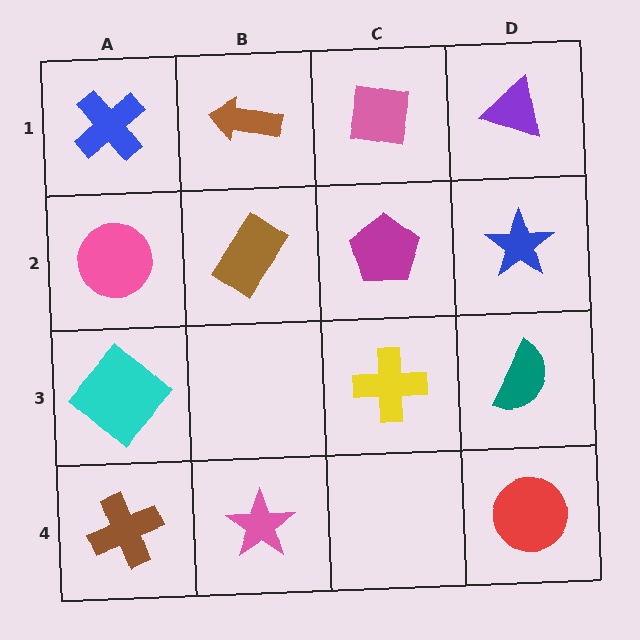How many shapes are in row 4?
3 shapes.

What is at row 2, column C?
A magenta pentagon.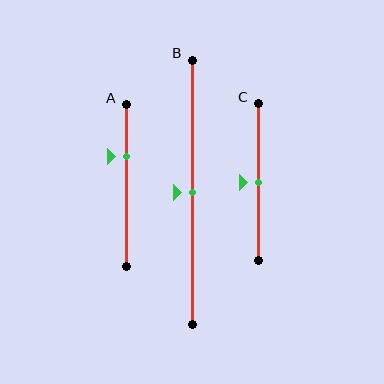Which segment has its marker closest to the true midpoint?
Segment B has its marker closest to the true midpoint.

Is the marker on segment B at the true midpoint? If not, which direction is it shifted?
Yes, the marker on segment B is at the true midpoint.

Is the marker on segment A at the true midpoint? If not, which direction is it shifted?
No, the marker on segment A is shifted upward by about 18% of the segment length.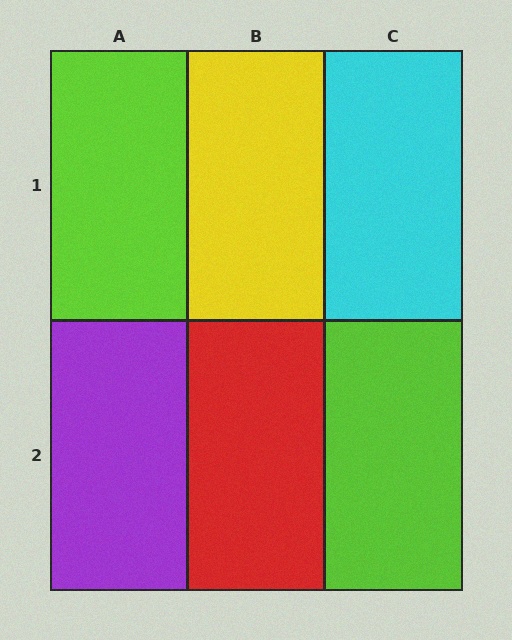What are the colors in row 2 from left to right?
Purple, red, lime.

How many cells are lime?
2 cells are lime.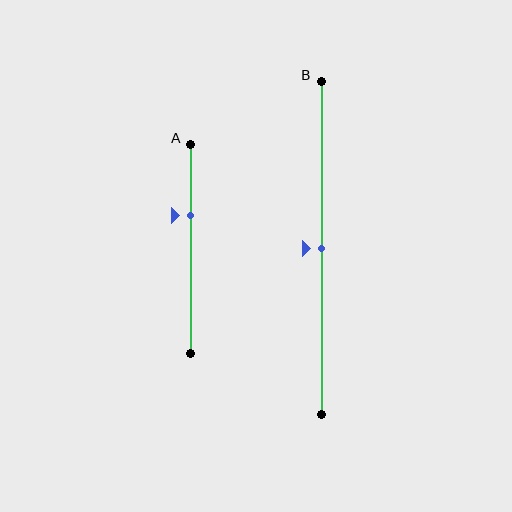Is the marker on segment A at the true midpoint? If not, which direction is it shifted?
No, the marker on segment A is shifted upward by about 16% of the segment length.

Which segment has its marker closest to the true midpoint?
Segment B has its marker closest to the true midpoint.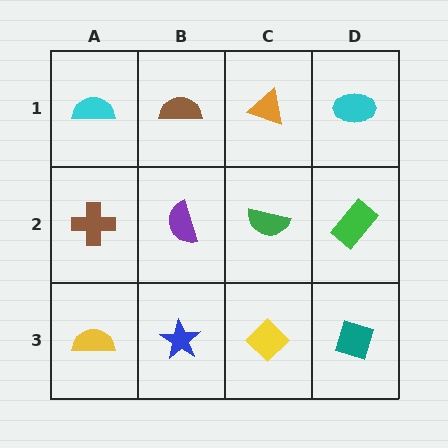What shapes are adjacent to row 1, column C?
A green semicircle (row 2, column C), a brown semicircle (row 1, column B), a cyan ellipse (row 1, column D).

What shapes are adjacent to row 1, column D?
A green rectangle (row 2, column D), an orange triangle (row 1, column C).